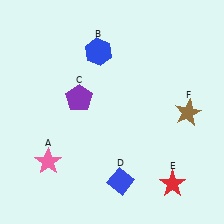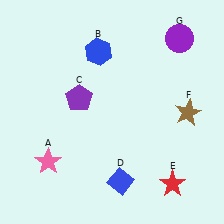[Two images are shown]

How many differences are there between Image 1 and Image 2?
There is 1 difference between the two images.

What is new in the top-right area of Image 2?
A purple circle (G) was added in the top-right area of Image 2.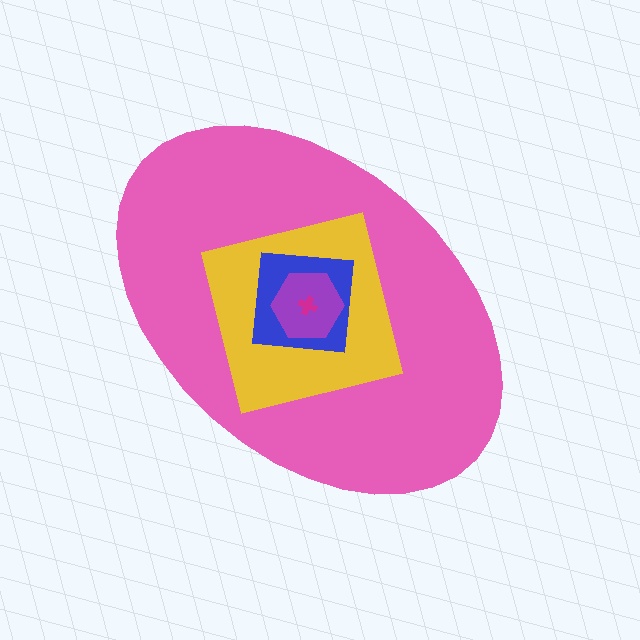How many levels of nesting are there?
5.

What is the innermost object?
The magenta cross.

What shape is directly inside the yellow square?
The blue square.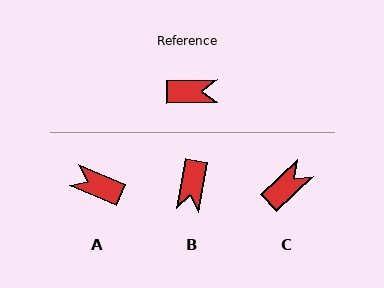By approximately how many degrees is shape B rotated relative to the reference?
Approximately 101 degrees clockwise.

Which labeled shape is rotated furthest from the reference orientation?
A, about 156 degrees away.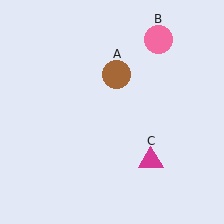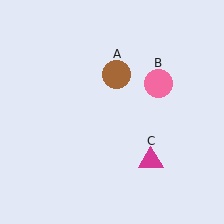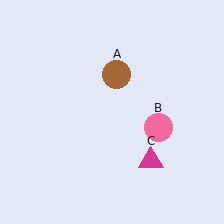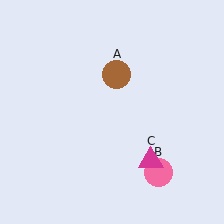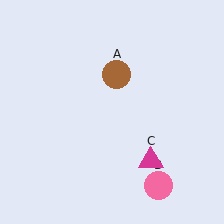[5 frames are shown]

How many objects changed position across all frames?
1 object changed position: pink circle (object B).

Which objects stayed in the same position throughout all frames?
Brown circle (object A) and magenta triangle (object C) remained stationary.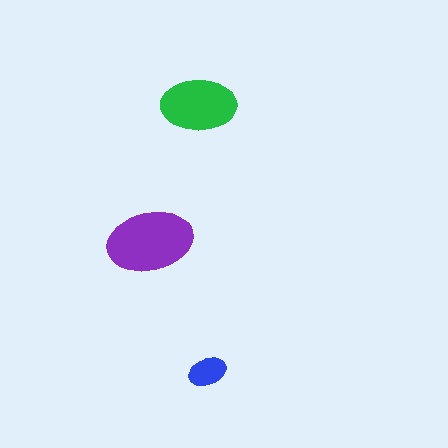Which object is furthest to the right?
The blue ellipse is rightmost.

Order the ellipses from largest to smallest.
the purple one, the green one, the blue one.